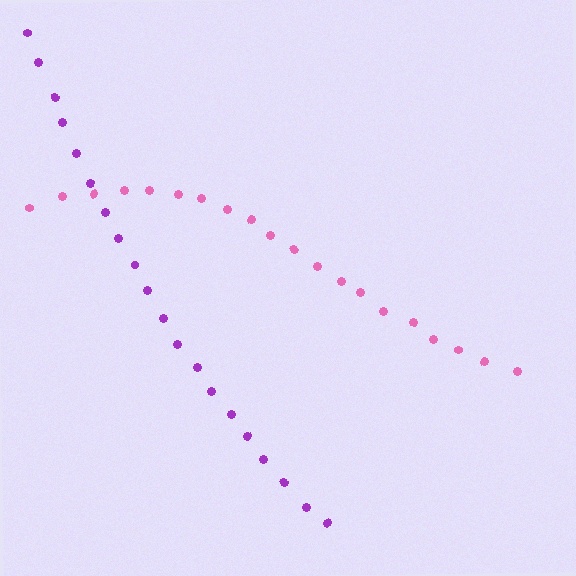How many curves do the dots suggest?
There are 2 distinct paths.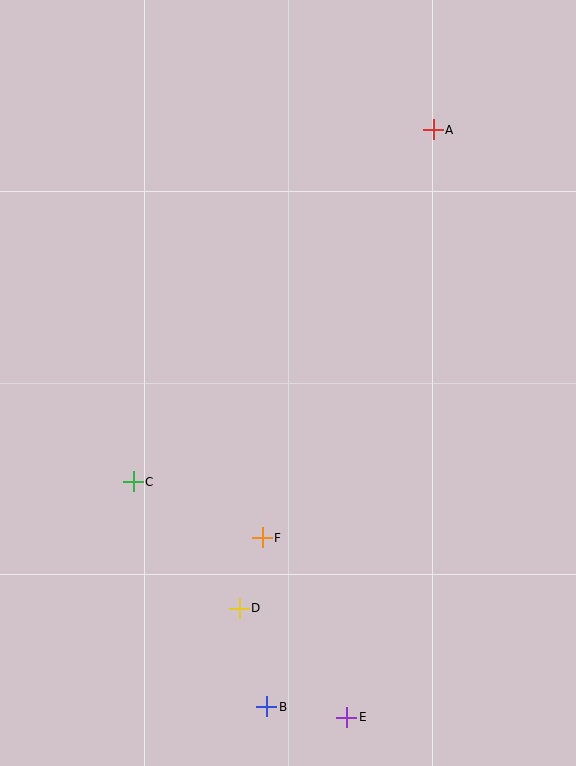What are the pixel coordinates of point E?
Point E is at (347, 717).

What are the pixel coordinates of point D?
Point D is at (239, 608).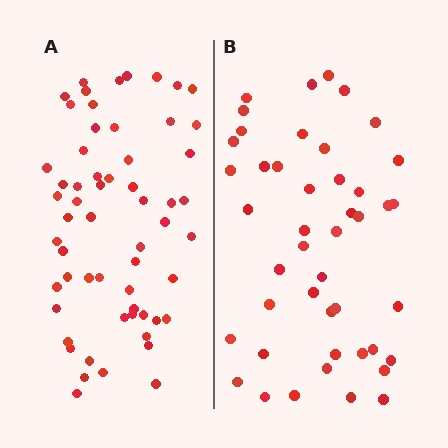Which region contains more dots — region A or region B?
Region A (the left region) has more dots.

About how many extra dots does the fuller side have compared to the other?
Region A has approximately 15 more dots than region B.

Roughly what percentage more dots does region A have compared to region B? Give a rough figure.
About 30% more.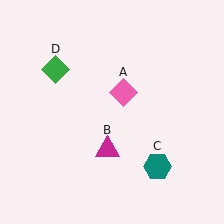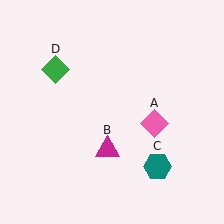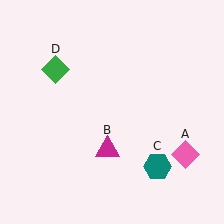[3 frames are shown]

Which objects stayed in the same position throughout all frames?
Magenta triangle (object B) and teal hexagon (object C) and green diamond (object D) remained stationary.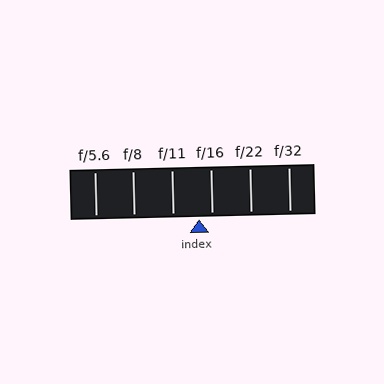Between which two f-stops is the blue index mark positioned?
The index mark is between f/11 and f/16.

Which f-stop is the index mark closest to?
The index mark is closest to f/16.